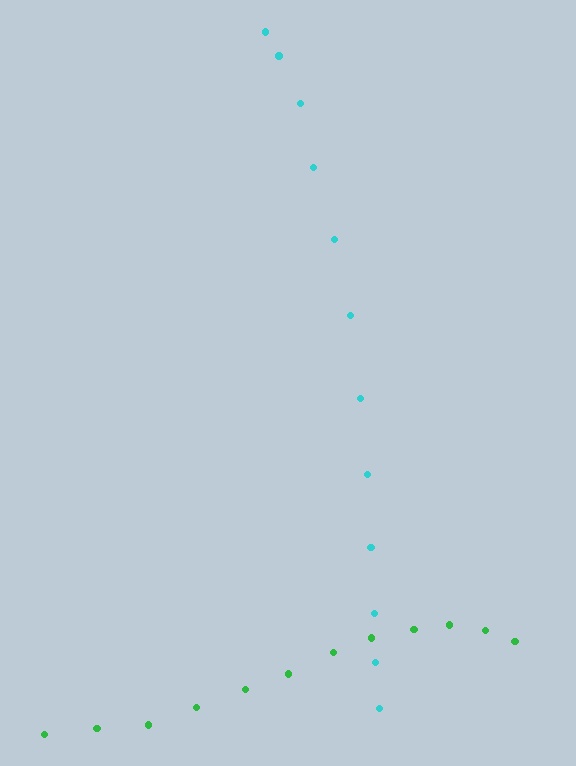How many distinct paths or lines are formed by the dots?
There are 2 distinct paths.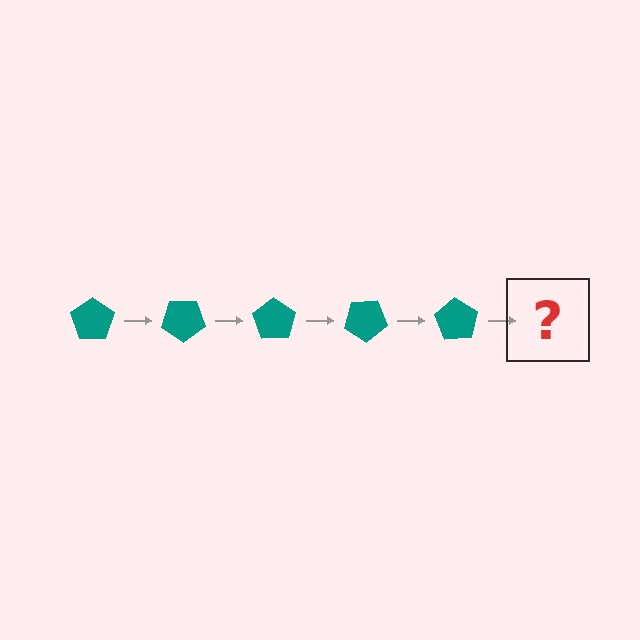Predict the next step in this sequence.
The next step is a teal pentagon rotated 175 degrees.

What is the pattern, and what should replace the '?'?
The pattern is that the pentagon rotates 35 degrees each step. The '?' should be a teal pentagon rotated 175 degrees.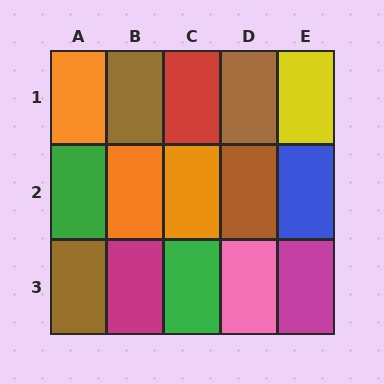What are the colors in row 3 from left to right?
Brown, magenta, green, pink, magenta.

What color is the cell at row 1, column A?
Orange.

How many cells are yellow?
1 cell is yellow.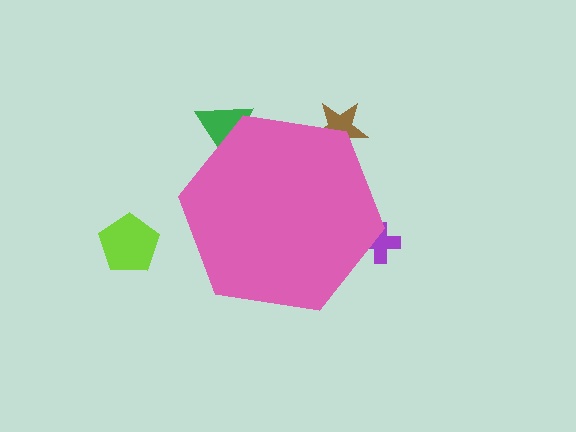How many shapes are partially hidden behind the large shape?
3 shapes are partially hidden.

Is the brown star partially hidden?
Yes, the brown star is partially hidden behind the pink hexagon.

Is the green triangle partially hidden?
Yes, the green triangle is partially hidden behind the pink hexagon.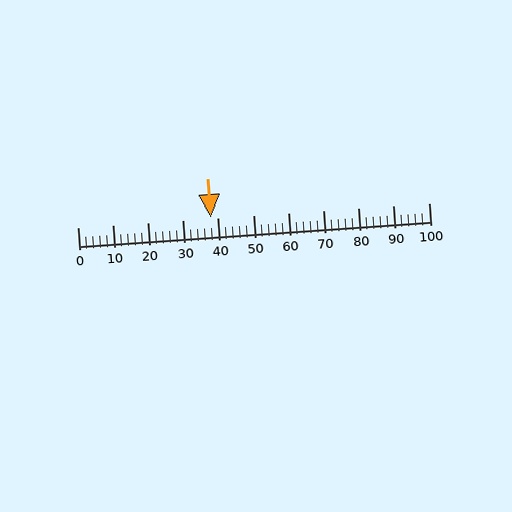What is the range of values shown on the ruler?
The ruler shows values from 0 to 100.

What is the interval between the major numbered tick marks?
The major tick marks are spaced 10 units apart.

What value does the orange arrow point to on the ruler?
The orange arrow points to approximately 38.